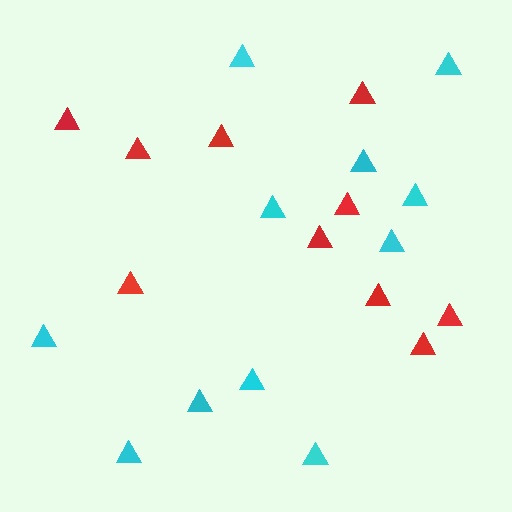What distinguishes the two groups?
There are 2 groups: one group of cyan triangles (11) and one group of red triangles (10).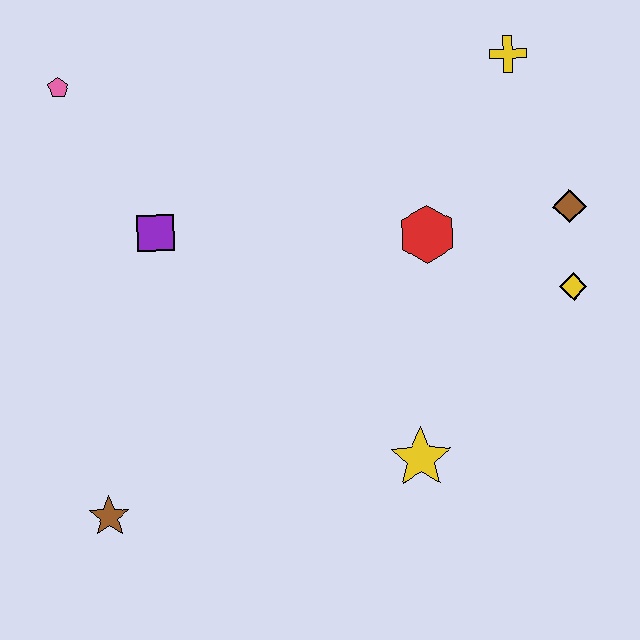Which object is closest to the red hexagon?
The brown diamond is closest to the red hexagon.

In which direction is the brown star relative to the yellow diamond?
The brown star is to the left of the yellow diamond.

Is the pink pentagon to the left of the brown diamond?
Yes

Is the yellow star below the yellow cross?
Yes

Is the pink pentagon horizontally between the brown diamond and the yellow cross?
No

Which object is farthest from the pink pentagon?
The yellow diamond is farthest from the pink pentagon.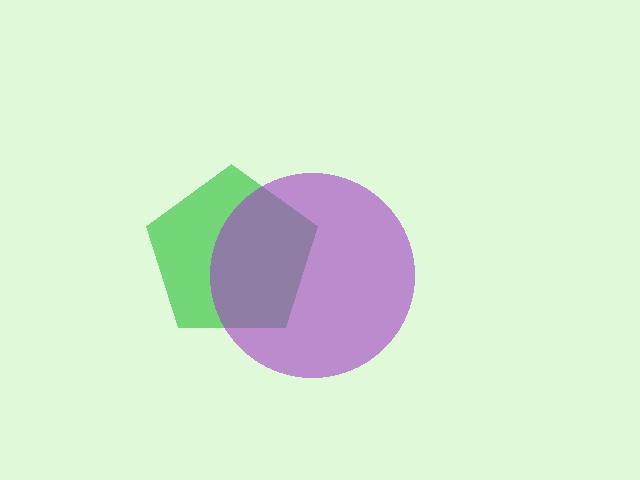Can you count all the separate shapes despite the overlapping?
Yes, there are 2 separate shapes.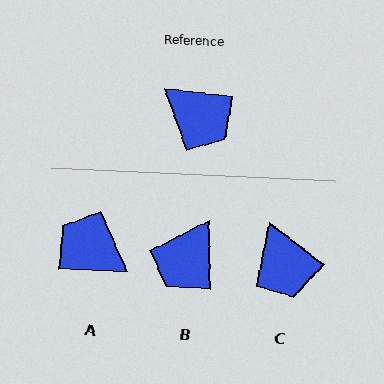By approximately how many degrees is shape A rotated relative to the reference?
Approximately 175 degrees clockwise.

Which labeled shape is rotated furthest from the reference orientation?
A, about 175 degrees away.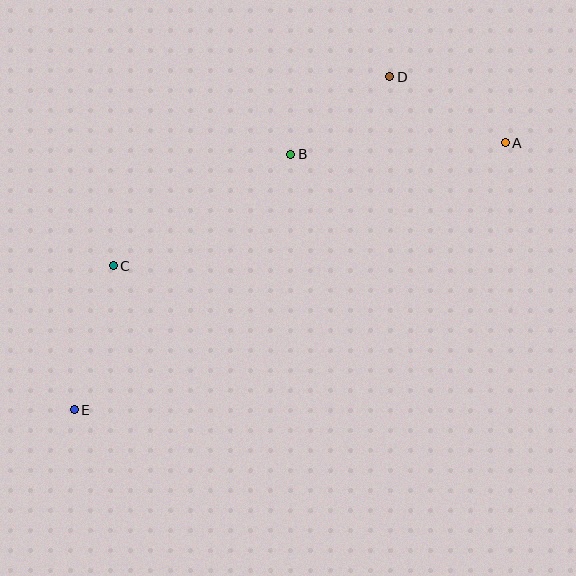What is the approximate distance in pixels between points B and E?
The distance between B and E is approximately 335 pixels.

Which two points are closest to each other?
Points B and D are closest to each other.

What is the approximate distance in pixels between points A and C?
The distance between A and C is approximately 411 pixels.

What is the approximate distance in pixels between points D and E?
The distance between D and E is approximately 458 pixels.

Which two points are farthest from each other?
Points A and E are farthest from each other.